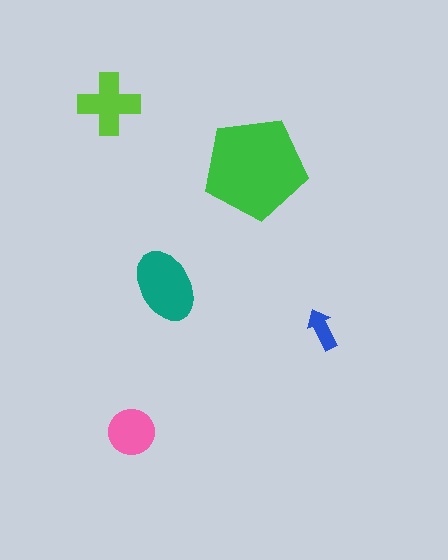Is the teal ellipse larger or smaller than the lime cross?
Larger.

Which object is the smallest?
The blue arrow.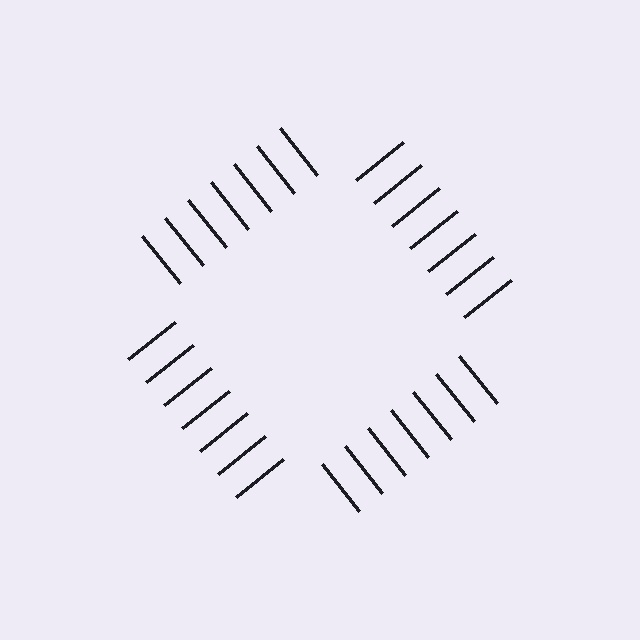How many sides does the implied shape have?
4 sides — the line-ends trace a square.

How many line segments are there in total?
28 — 7 along each of the 4 edges.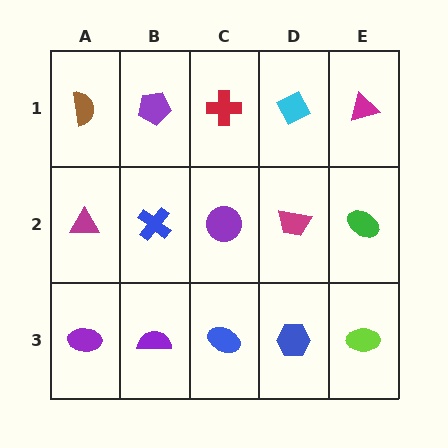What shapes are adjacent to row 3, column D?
A magenta trapezoid (row 2, column D), a blue ellipse (row 3, column C), a lime ellipse (row 3, column E).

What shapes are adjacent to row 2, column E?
A magenta triangle (row 1, column E), a lime ellipse (row 3, column E), a magenta trapezoid (row 2, column D).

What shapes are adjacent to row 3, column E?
A green ellipse (row 2, column E), a blue hexagon (row 3, column D).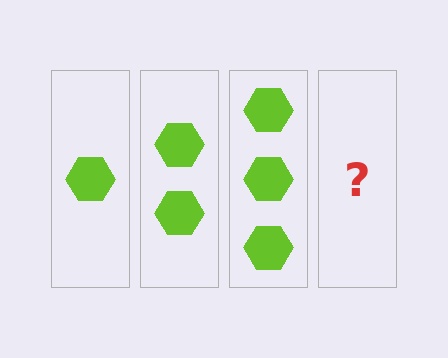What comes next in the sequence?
The next element should be 4 hexagons.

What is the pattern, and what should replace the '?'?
The pattern is that each step adds one more hexagon. The '?' should be 4 hexagons.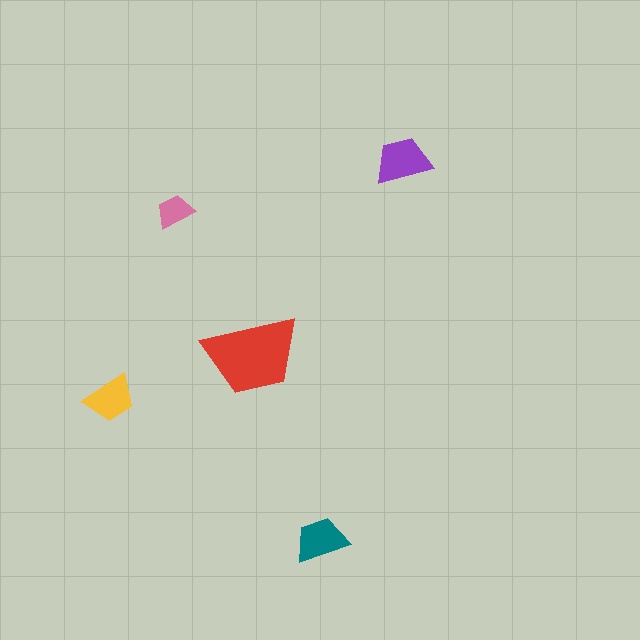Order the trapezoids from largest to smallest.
the red one, the purple one, the teal one, the yellow one, the pink one.